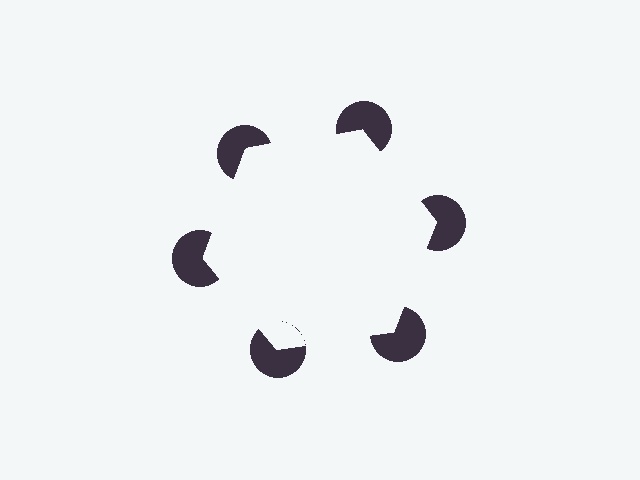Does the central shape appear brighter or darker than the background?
It typically appears slightly brighter than the background, even though no actual brightness change is drawn.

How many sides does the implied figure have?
6 sides.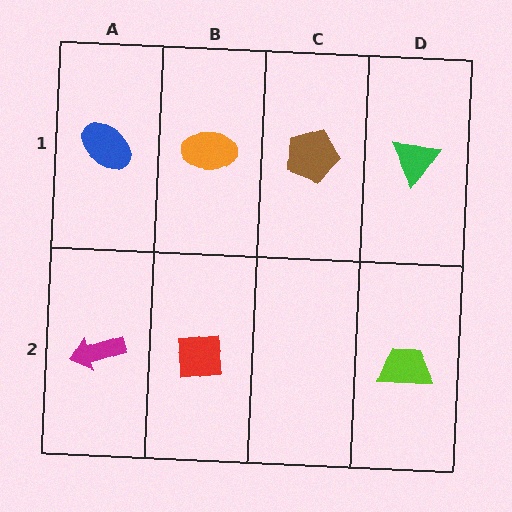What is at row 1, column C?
A brown pentagon.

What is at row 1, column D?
A green triangle.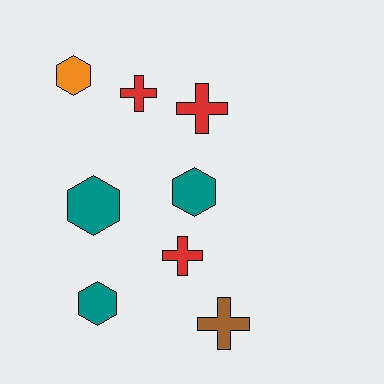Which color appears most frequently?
Teal, with 3 objects.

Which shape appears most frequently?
Cross, with 4 objects.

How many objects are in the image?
There are 8 objects.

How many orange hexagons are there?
There is 1 orange hexagon.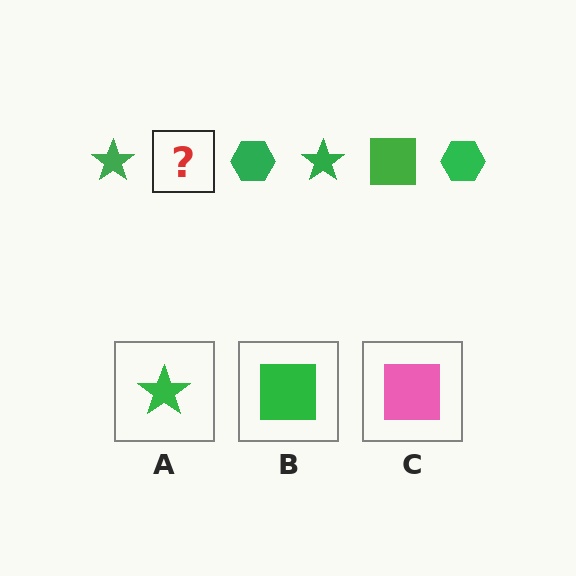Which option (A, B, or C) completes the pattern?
B.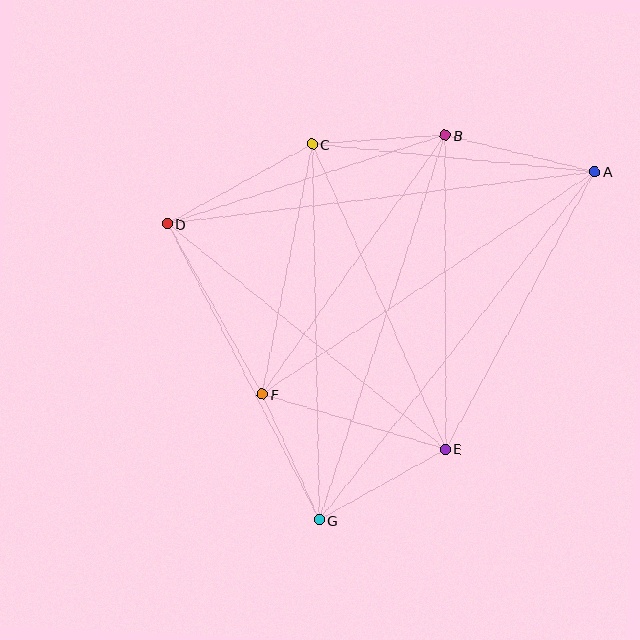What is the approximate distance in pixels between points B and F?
The distance between B and F is approximately 317 pixels.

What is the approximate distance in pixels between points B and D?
The distance between B and D is approximately 291 pixels.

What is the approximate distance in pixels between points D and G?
The distance between D and G is approximately 333 pixels.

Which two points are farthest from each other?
Points A and G are farthest from each other.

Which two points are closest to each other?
Points B and C are closest to each other.